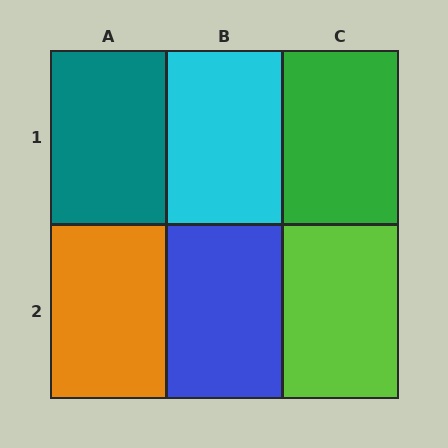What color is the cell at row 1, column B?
Cyan.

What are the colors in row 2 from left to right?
Orange, blue, lime.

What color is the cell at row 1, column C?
Green.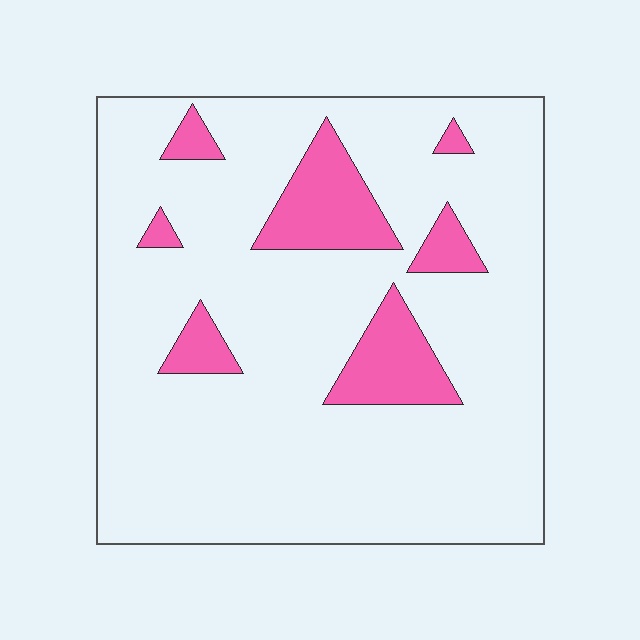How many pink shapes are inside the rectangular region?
7.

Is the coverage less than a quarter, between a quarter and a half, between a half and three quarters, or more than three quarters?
Less than a quarter.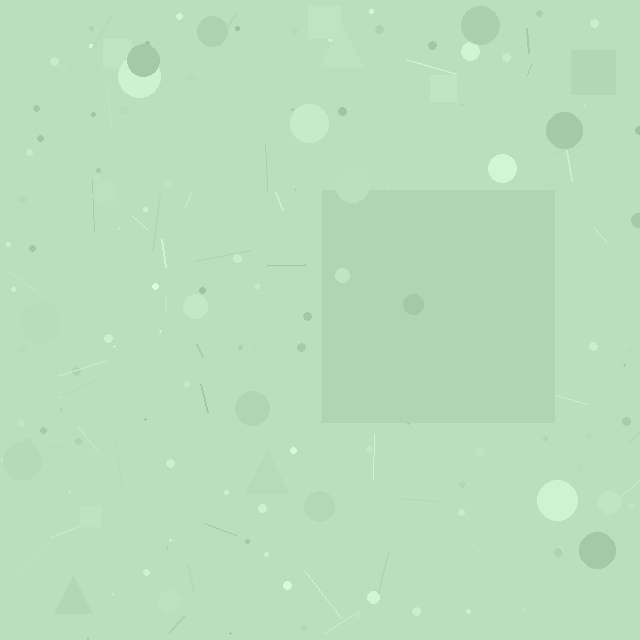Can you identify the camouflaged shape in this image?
The camouflaged shape is a square.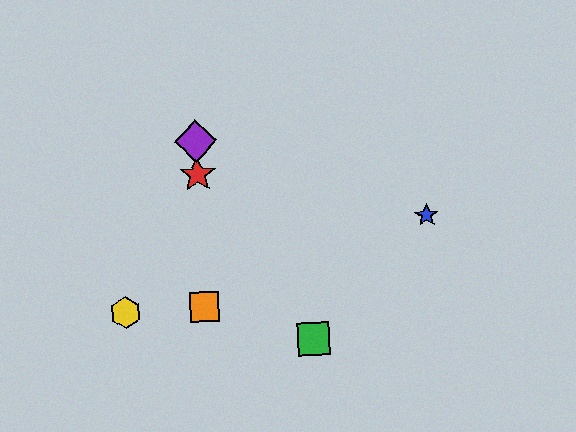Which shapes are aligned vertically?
The red star, the purple diamond, the orange square are aligned vertically.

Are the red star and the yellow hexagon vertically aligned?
No, the red star is at x≈198 and the yellow hexagon is at x≈126.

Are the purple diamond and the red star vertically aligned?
Yes, both are at x≈196.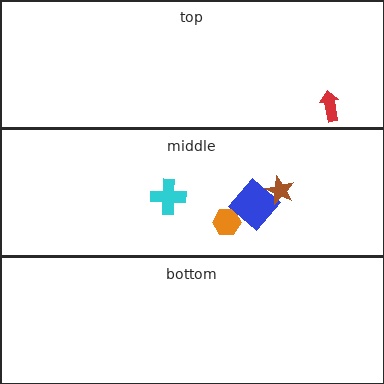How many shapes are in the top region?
1.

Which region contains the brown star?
The middle region.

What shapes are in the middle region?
The orange hexagon, the cyan cross, the blue diamond, the brown star.